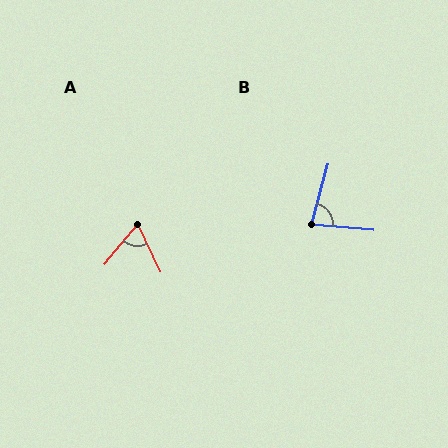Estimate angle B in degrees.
Approximately 80 degrees.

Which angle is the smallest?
A, at approximately 64 degrees.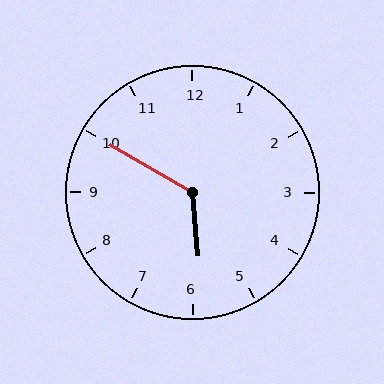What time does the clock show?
5:50.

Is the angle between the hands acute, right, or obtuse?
It is obtuse.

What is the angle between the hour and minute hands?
Approximately 125 degrees.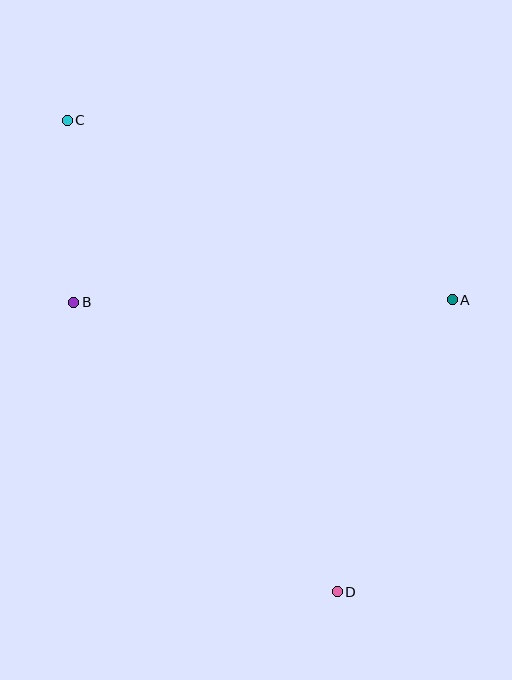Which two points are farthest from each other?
Points C and D are farthest from each other.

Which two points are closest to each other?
Points B and C are closest to each other.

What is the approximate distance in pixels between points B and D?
The distance between B and D is approximately 391 pixels.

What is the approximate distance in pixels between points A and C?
The distance between A and C is approximately 425 pixels.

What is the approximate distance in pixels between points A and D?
The distance between A and D is approximately 314 pixels.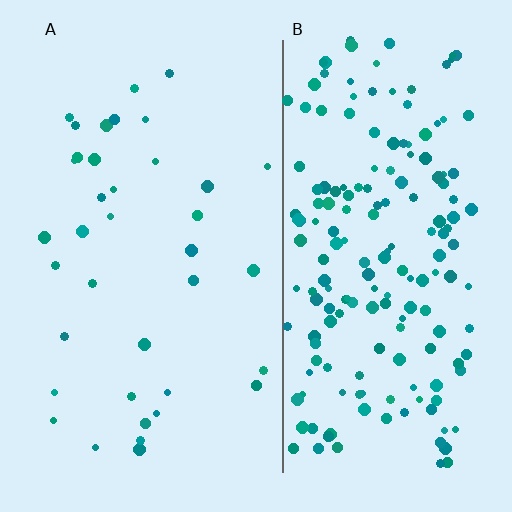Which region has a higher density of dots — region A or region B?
B (the right).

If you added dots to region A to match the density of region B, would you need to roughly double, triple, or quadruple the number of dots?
Approximately quadruple.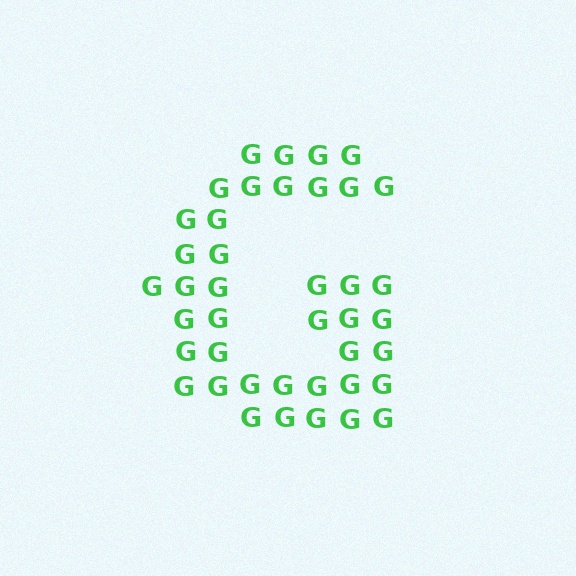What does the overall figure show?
The overall figure shows the letter G.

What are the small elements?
The small elements are letter G's.